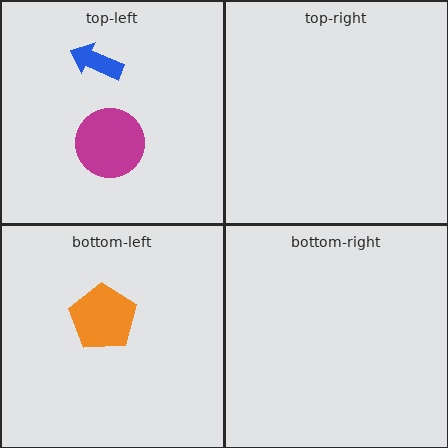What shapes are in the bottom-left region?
The orange pentagon.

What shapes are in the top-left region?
The blue arrow, the magenta circle.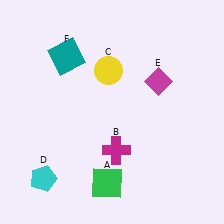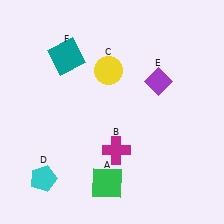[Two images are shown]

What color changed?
The diamond (E) changed from magenta in Image 1 to purple in Image 2.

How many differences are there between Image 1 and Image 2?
There is 1 difference between the two images.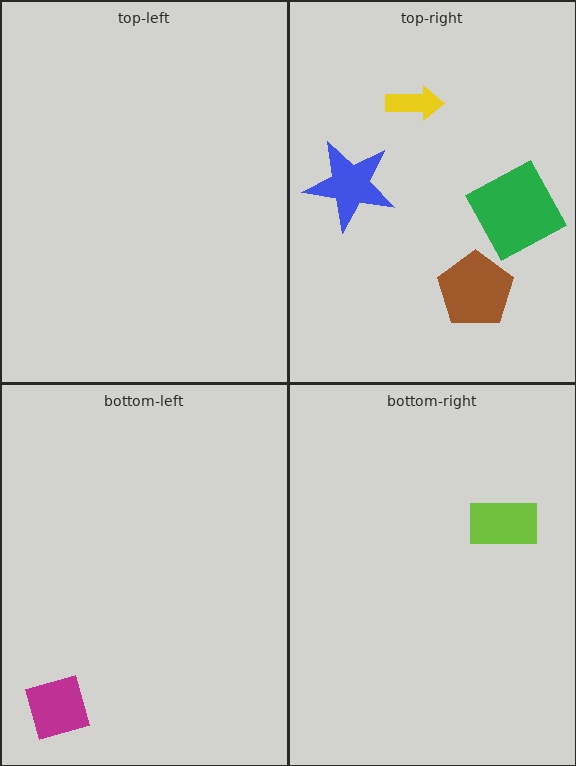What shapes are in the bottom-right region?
The lime rectangle.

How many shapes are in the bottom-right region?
1.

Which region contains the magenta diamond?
The bottom-left region.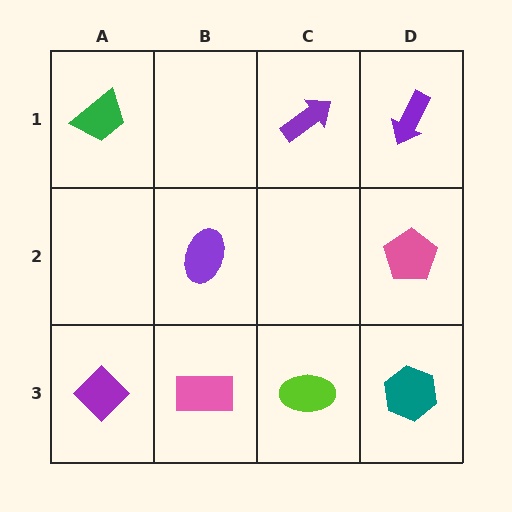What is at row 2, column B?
A purple ellipse.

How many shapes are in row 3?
4 shapes.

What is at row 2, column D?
A pink pentagon.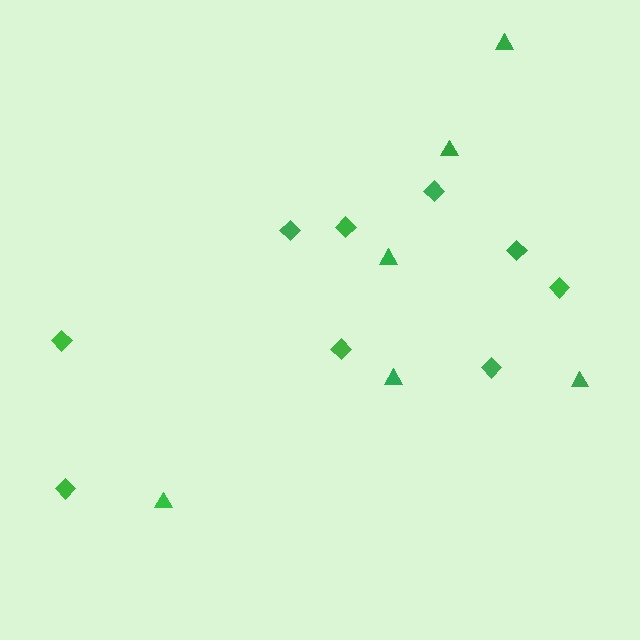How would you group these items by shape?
There are 2 groups: one group of diamonds (9) and one group of triangles (6).